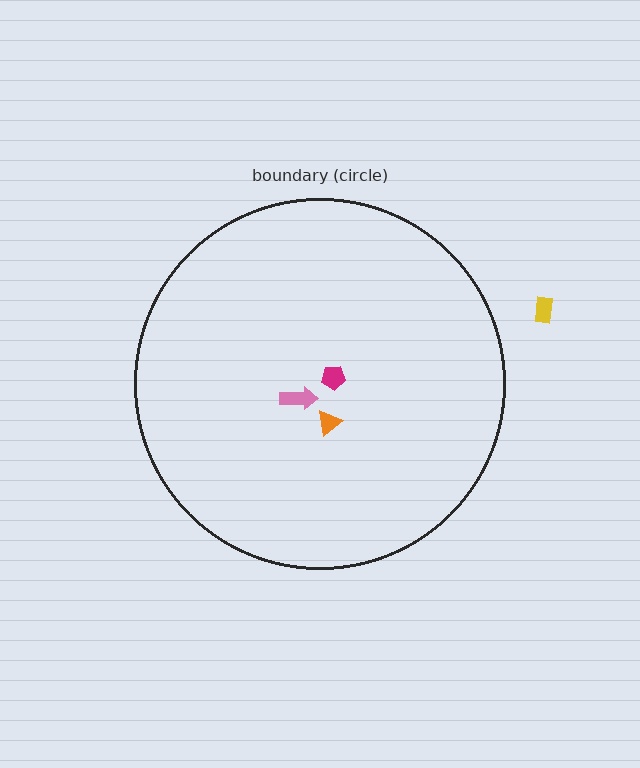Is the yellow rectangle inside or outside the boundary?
Outside.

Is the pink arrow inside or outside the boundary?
Inside.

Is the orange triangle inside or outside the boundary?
Inside.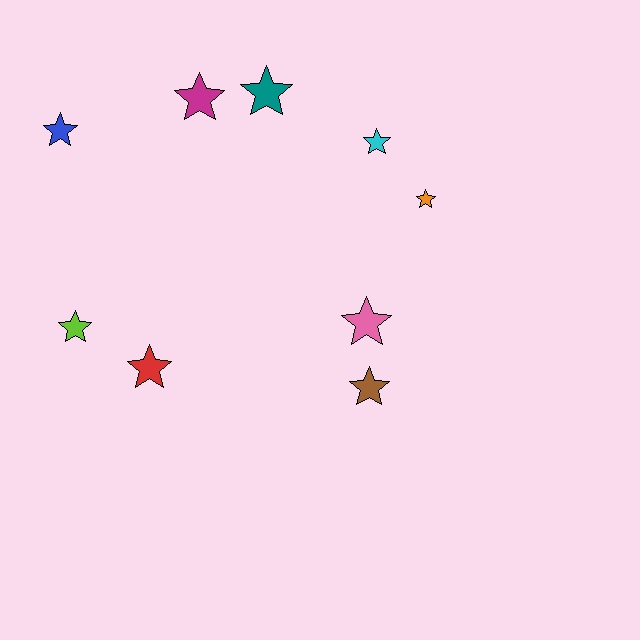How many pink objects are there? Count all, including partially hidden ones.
There is 1 pink object.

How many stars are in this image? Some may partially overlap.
There are 9 stars.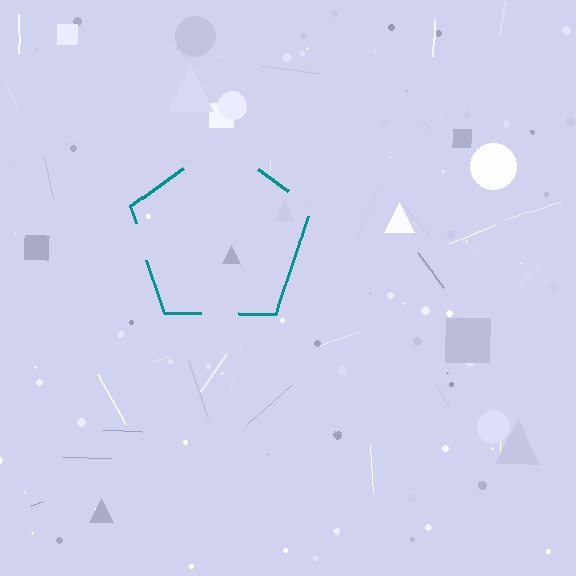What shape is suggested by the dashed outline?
The dashed outline suggests a pentagon.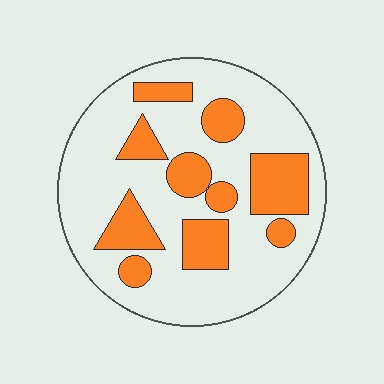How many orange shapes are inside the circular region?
10.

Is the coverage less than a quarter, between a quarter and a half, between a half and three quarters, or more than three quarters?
Between a quarter and a half.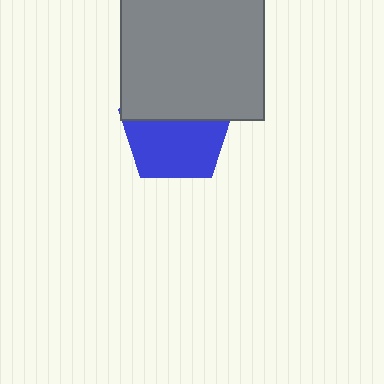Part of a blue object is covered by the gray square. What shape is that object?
It is a pentagon.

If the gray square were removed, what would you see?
You would see the complete blue pentagon.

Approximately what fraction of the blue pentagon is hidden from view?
Roughly 43% of the blue pentagon is hidden behind the gray square.